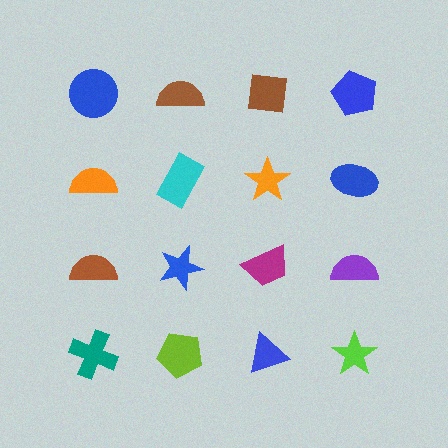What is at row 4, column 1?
A teal cross.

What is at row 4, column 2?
A lime pentagon.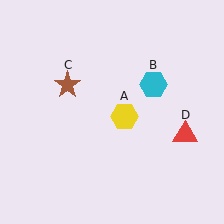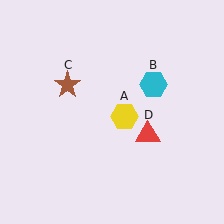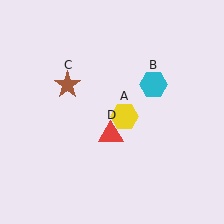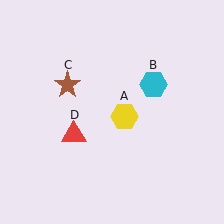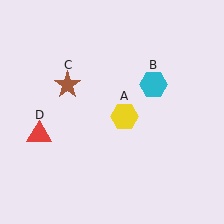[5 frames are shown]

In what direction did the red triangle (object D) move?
The red triangle (object D) moved left.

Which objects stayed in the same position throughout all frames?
Yellow hexagon (object A) and cyan hexagon (object B) and brown star (object C) remained stationary.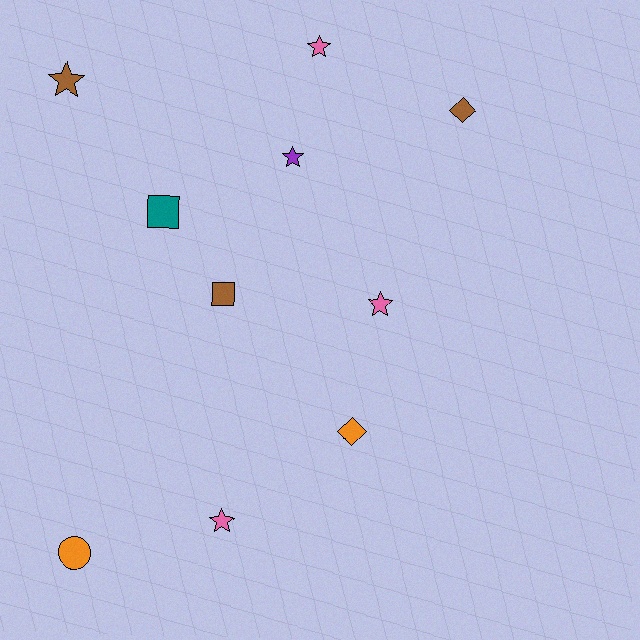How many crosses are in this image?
There are no crosses.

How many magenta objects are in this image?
There are no magenta objects.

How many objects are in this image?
There are 10 objects.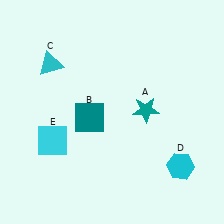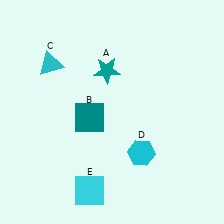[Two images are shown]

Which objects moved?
The objects that moved are: the teal star (A), the cyan hexagon (D), the cyan square (E).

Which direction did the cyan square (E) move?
The cyan square (E) moved down.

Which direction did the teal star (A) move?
The teal star (A) moved up.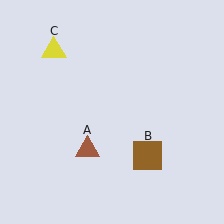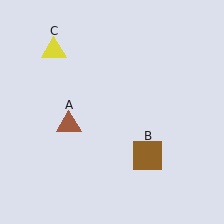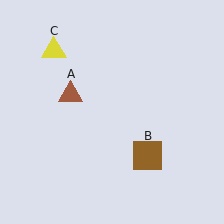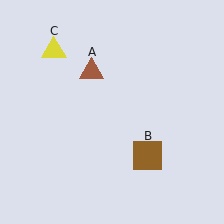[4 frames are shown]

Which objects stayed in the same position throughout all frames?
Brown square (object B) and yellow triangle (object C) remained stationary.